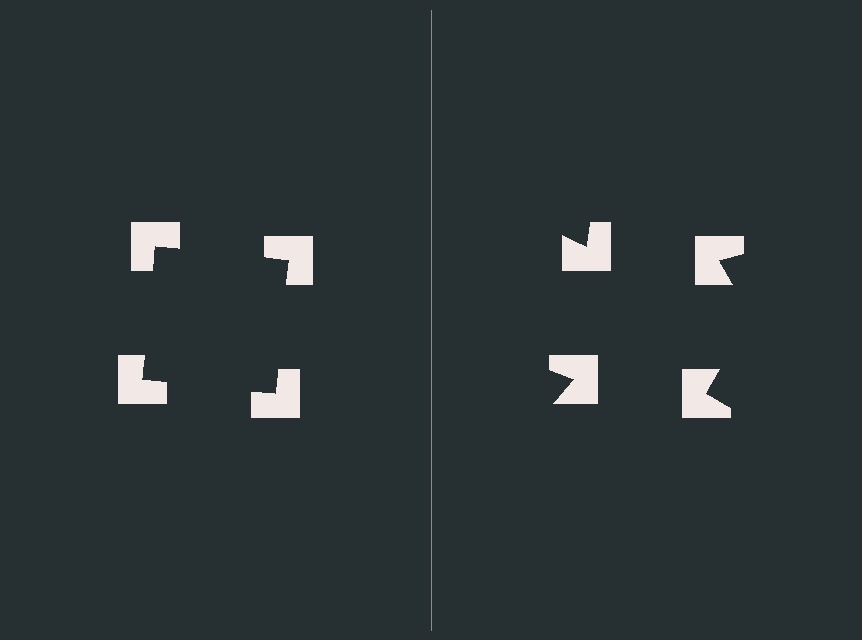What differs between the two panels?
The notched squares are positioned identically on both sides; only the wedge orientations differ. On the left they align to a square; on the right they are misaligned.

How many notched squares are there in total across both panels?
8 — 4 on each side.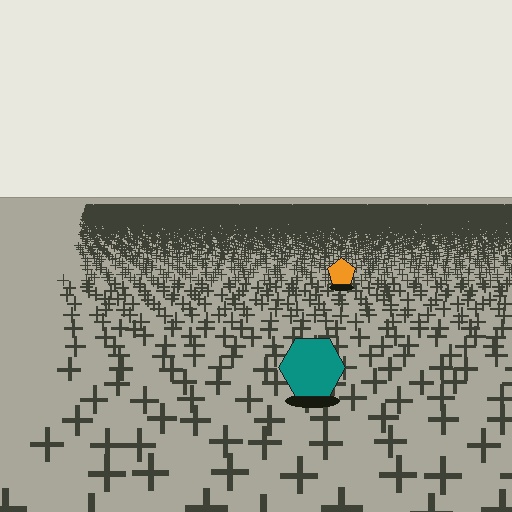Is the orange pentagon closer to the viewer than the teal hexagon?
No. The teal hexagon is closer — you can tell from the texture gradient: the ground texture is coarser near it.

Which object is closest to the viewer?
The teal hexagon is closest. The texture marks near it are larger and more spread out.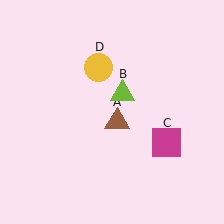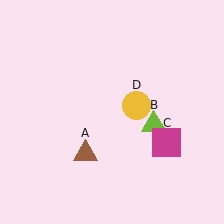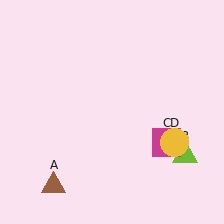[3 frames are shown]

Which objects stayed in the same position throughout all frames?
Magenta square (object C) remained stationary.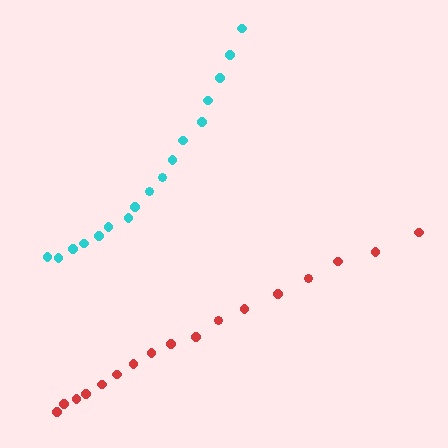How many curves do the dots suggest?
There are 2 distinct paths.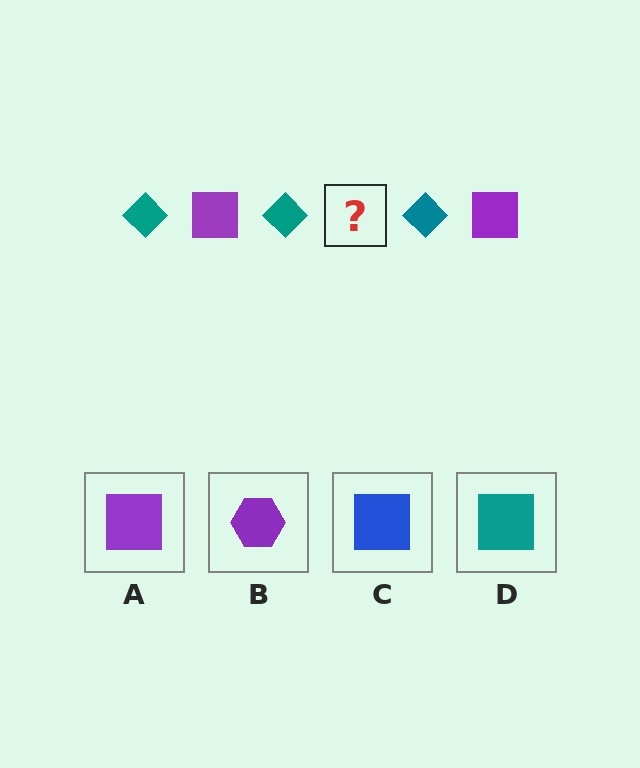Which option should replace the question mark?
Option A.